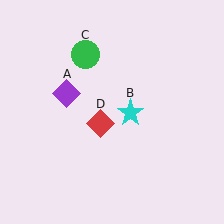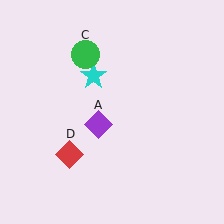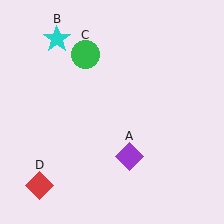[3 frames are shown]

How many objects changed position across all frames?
3 objects changed position: purple diamond (object A), cyan star (object B), red diamond (object D).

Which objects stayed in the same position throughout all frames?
Green circle (object C) remained stationary.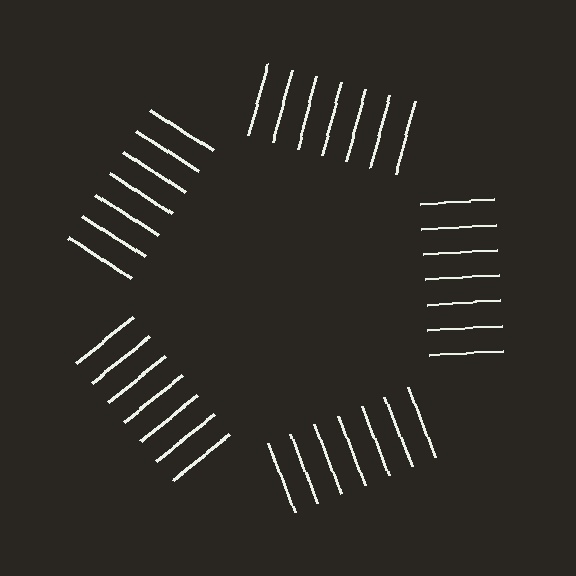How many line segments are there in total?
35 — 7 along each of the 5 edges.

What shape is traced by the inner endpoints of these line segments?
An illusory pentagon — the line segments terminate on its edges but no continuous stroke is drawn.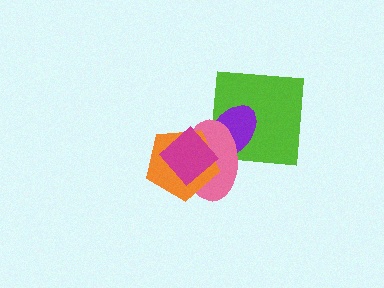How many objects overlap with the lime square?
2 objects overlap with the lime square.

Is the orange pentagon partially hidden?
Yes, it is partially covered by another shape.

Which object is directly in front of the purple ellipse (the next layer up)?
The pink ellipse is directly in front of the purple ellipse.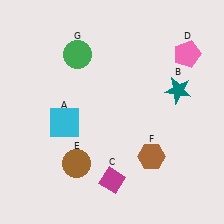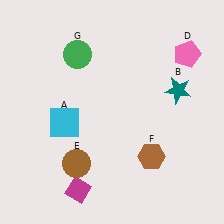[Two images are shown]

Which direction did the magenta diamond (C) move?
The magenta diamond (C) moved left.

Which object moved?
The magenta diamond (C) moved left.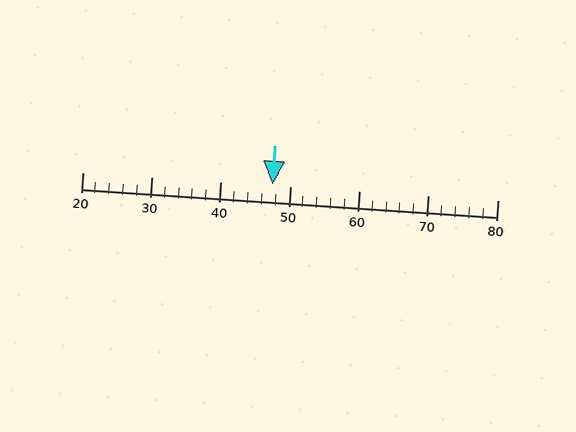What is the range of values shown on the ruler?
The ruler shows values from 20 to 80.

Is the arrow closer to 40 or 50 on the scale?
The arrow is closer to 50.